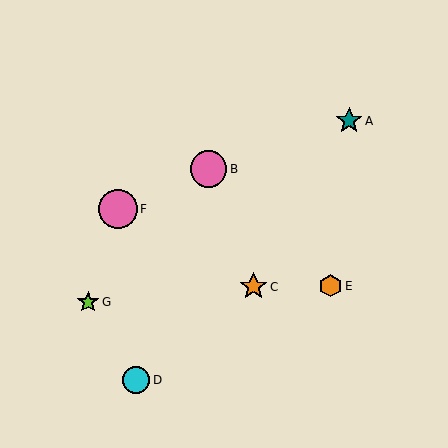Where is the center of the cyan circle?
The center of the cyan circle is at (136, 380).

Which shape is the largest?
The pink circle (labeled F) is the largest.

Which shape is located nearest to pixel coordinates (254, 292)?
The orange star (labeled C) at (253, 287) is nearest to that location.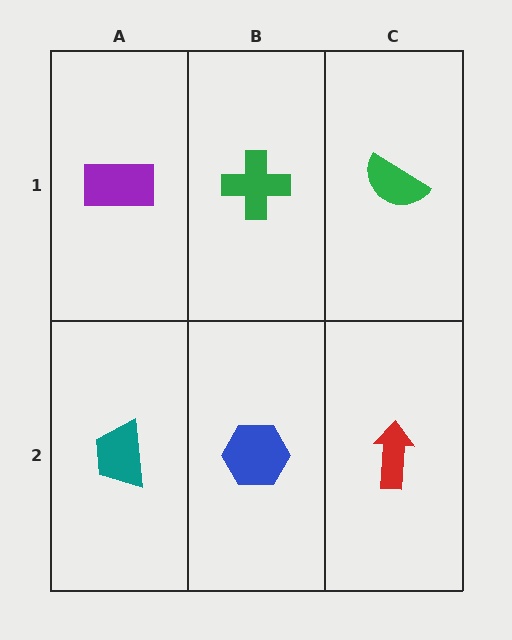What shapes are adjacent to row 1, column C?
A red arrow (row 2, column C), a green cross (row 1, column B).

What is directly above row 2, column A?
A purple rectangle.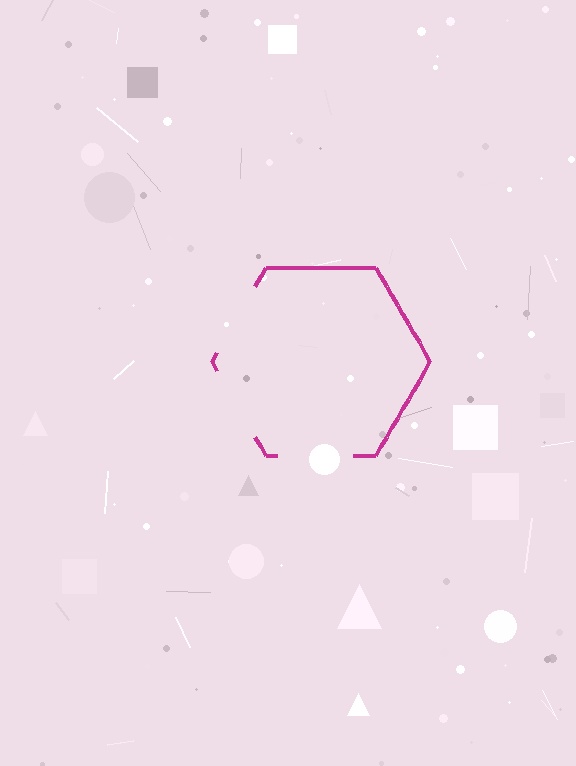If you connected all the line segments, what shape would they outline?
They would outline a hexagon.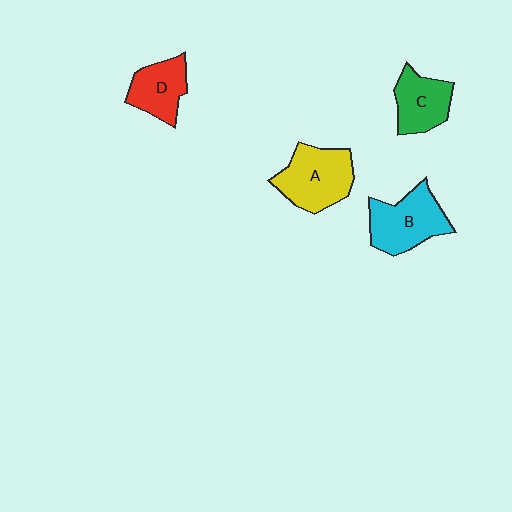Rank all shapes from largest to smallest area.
From largest to smallest: A (yellow), B (cyan), C (green), D (red).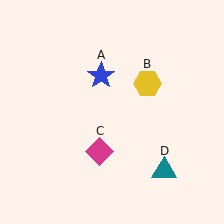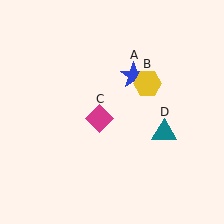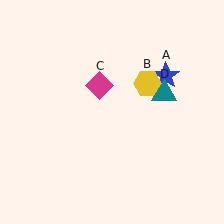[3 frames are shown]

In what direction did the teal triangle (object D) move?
The teal triangle (object D) moved up.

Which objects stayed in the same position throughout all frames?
Yellow hexagon (object B) remained stationary.